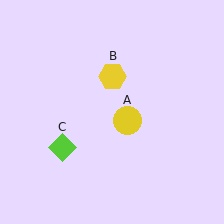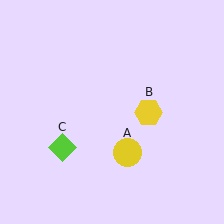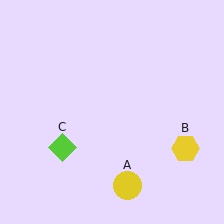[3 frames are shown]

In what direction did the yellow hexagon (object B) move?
The yellow hexagon (object B) moved down and to the right.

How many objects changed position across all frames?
2 objects changed position: yellow circle (object A), yellow hexagon (object B).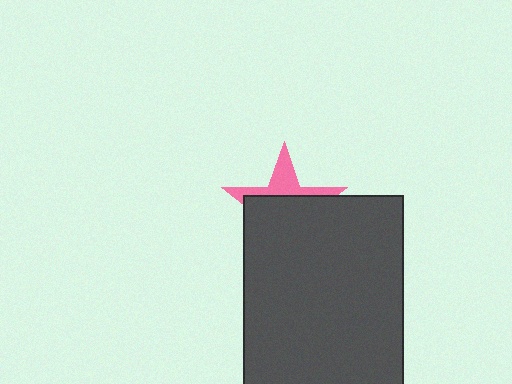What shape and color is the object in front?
The object in front is a dark gray rectangle.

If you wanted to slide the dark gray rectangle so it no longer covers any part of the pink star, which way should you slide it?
Slide it down — that is the most direct way to separate the two shapes.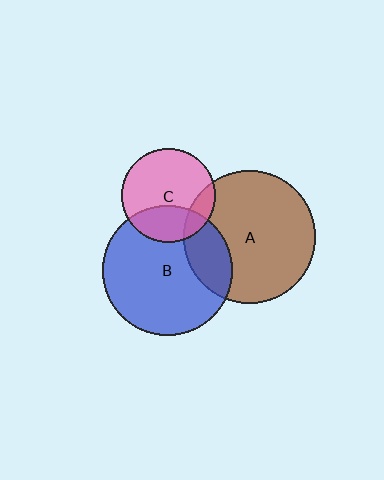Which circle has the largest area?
Circle A (brown).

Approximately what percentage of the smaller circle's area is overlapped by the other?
Approximately 15%.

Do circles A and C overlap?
Yes.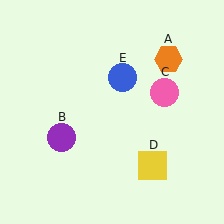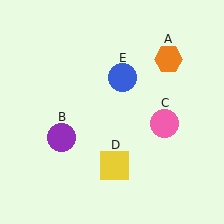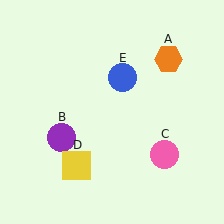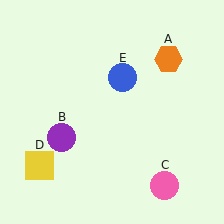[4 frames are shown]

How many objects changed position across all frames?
2 objects changed position: pink circle (object C), yellow square (object D).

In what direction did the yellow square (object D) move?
The yellow square (object D) moved left.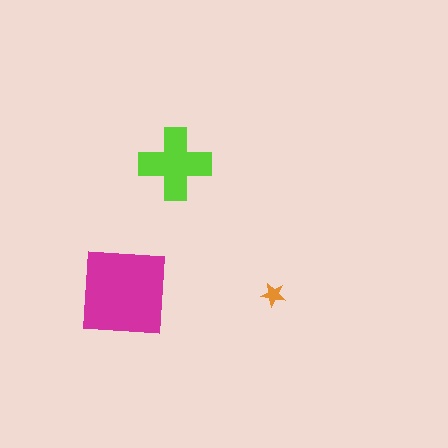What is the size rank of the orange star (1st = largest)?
3rd.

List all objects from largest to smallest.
The magenta square, the lime cross, the orange star.